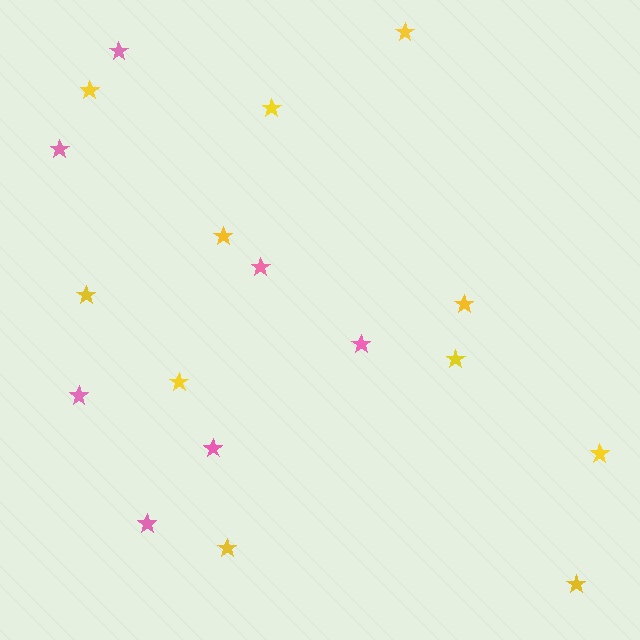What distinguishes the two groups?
There are 2 groups: one group of yellow stars (11) and one group of pink stars (7).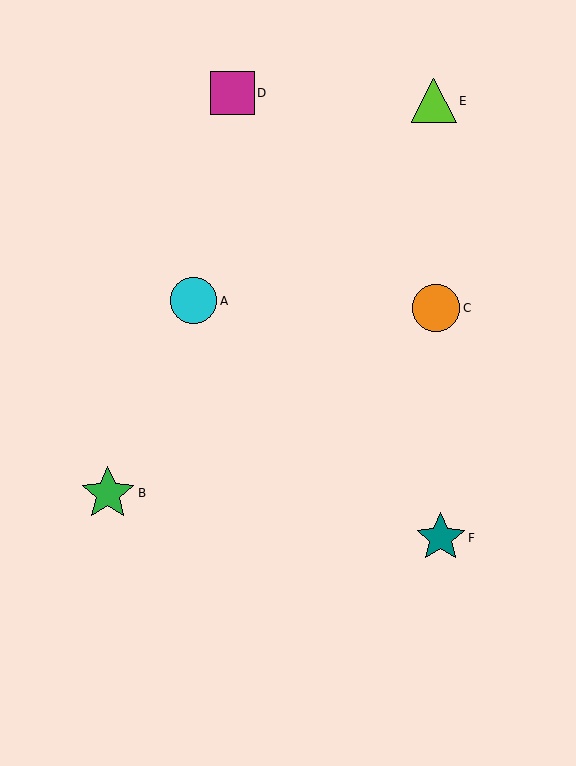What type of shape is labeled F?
Shape F is a teal star.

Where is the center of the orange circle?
The center of the orange circle is at (436, 308).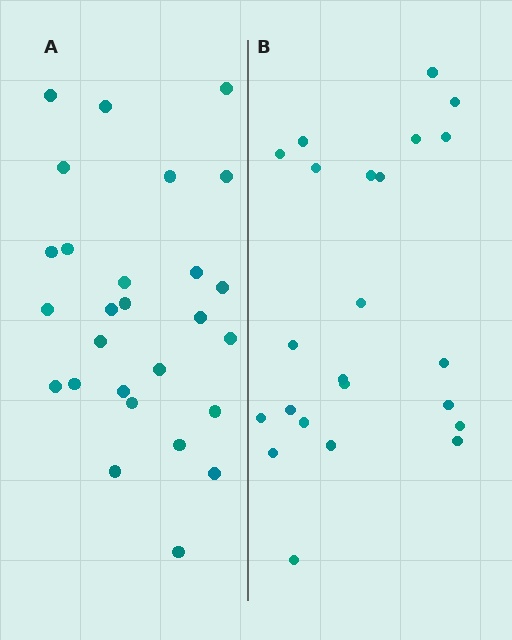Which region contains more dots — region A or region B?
Region A (the left region) has more dots.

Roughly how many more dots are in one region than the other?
Region A has about 4 more dots than region B.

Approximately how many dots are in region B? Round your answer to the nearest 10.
About 20 dots. (The exact count is 23, which rounds to 20.)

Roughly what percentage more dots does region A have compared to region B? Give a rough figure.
About 15% more.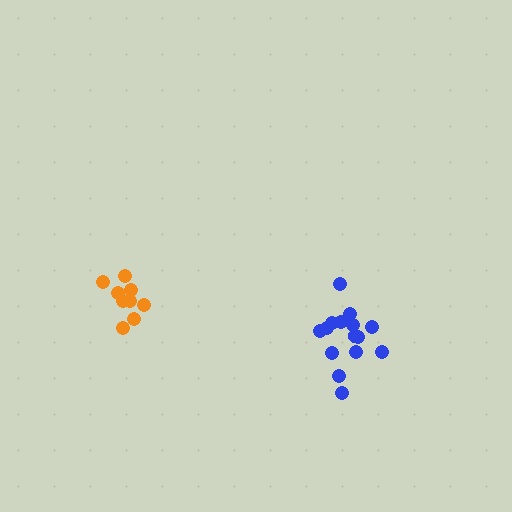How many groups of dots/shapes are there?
There are 2 groups.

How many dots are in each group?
Group 1: 9 dots, Group 2: 15 dots (24 total).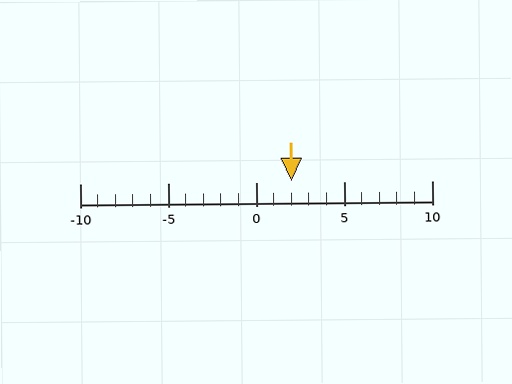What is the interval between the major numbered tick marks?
The major tick marks are spaced 5 units apart.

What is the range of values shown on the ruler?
The ruler shows values from -10 to 10.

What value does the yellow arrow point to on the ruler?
The yellow arrow points to approximately 2.